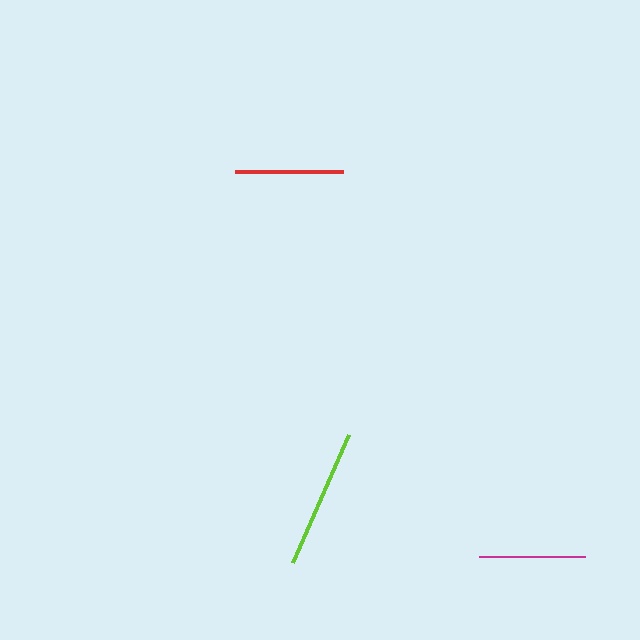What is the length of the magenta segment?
The magenta segment is approximately 106 pixels long.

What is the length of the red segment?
The red segment is approximately 108 pixels long.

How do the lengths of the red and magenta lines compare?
The red and magenta lines are approximately the same length.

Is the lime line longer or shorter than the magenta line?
The lime line is longer than the magenta line.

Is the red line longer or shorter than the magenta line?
The red line is longer than the magenta line.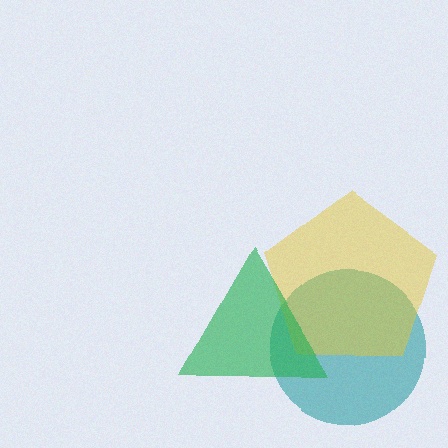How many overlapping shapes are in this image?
There are 3 overlapping shapes in the image.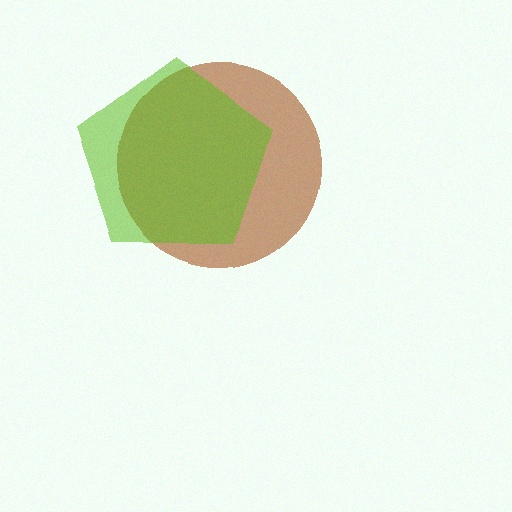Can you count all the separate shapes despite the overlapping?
Yes, there are 2 separate shapes.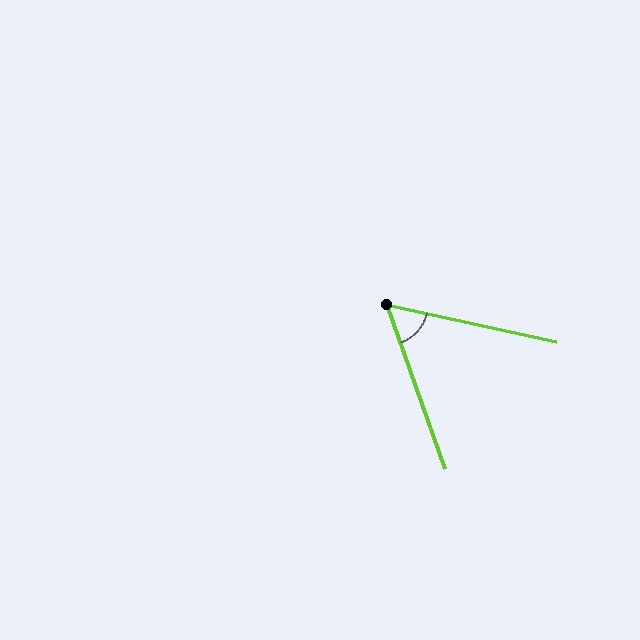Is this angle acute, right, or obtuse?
It is acute.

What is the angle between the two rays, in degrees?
Approximately 58 degrees.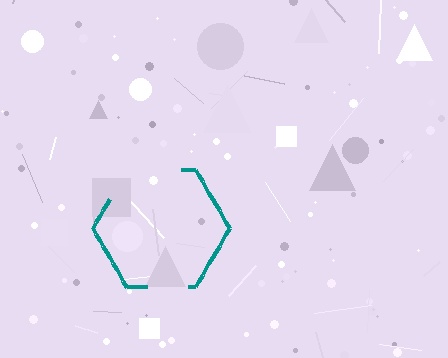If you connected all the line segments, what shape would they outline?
They would outline a hexagon.